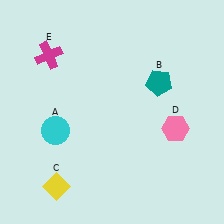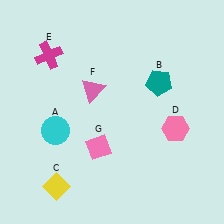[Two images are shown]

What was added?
A pink triangle (F), a pink diamond (G) were added in Image 2.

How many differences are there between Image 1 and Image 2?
There are 2 differences between the two images.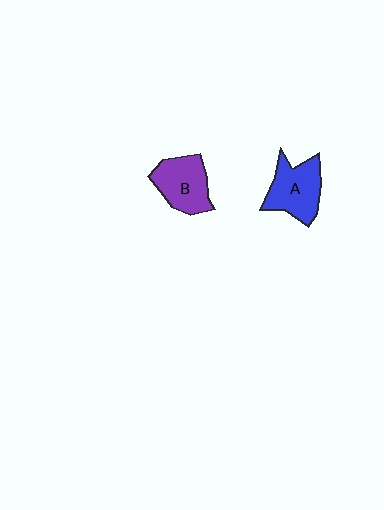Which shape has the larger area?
Shape A (blue).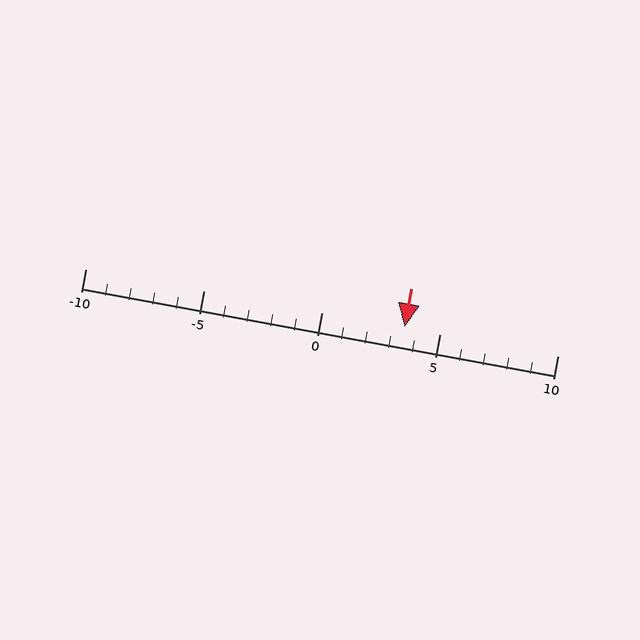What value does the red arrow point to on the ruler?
The red arrow points to approximately 4.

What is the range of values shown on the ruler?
The ruler shows values from -10 to 10.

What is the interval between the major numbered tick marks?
The major tick marks are spaced 5 units apart.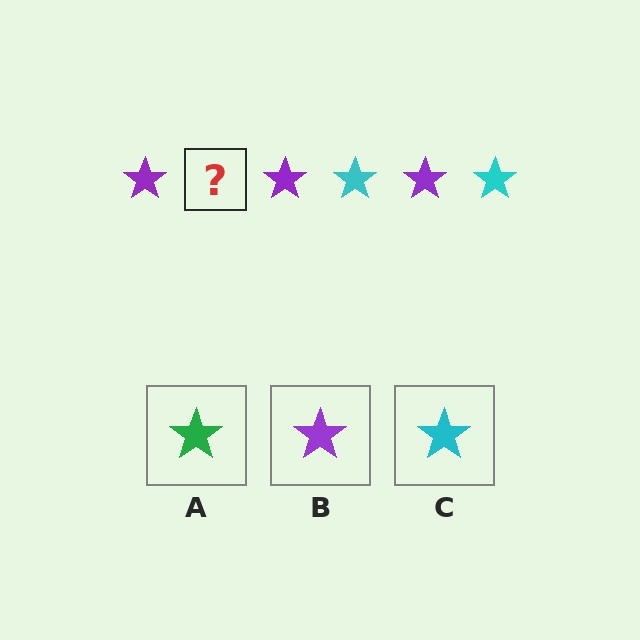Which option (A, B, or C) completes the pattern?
C.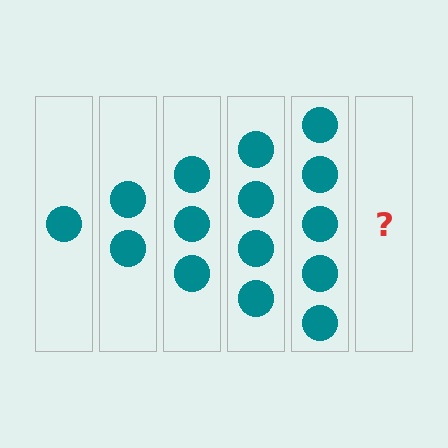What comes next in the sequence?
The next element should be 6 circles.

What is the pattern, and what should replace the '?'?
The pattern is that each step adds one more circle. The '?' should be 6 circles.